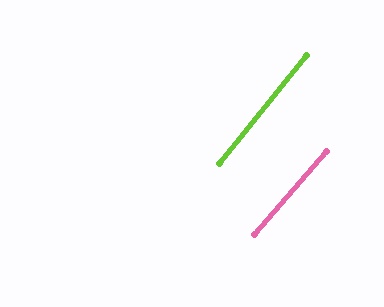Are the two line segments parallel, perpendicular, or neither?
Parallel — their directions differ by only 1.9°.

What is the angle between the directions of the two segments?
Approximately 2 degrees.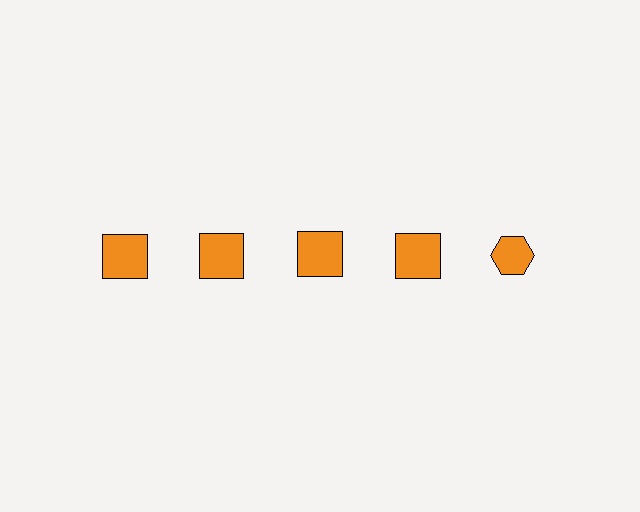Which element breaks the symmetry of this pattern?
The orange hexagon in the top row, rightmost column breaks the symmetry. All other shapes are orange squares.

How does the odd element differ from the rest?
It has a different shape: hexagon instead of square.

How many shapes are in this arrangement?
There are 5 shapes arranged in a grid pattern.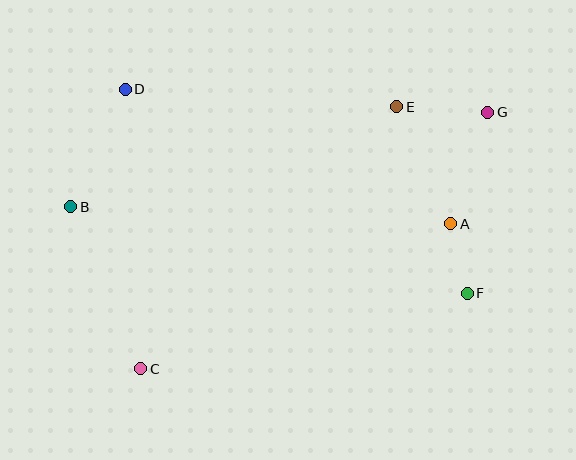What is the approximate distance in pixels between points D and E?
The distance between D and E is approximately 272 pixels.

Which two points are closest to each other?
Points A and F are closest to each other.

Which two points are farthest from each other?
Points C and G are farthest from each other.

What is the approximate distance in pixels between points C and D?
The distance between C and D is approximately 280 pixels.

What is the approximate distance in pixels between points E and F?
The distance between E and F is approximately 199 pixels.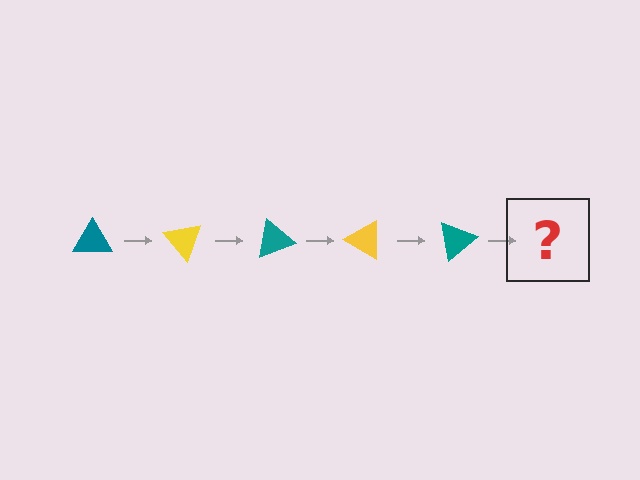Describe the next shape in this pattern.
It should be a yellow triangle, rotated 250 degrees from the start.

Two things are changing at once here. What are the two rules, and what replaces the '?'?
The two rules are that it rotates 50 degrees each step and the color cycles through teal and yellow. The '?' should be a yellow triangle, rotated 250 degrees from the start.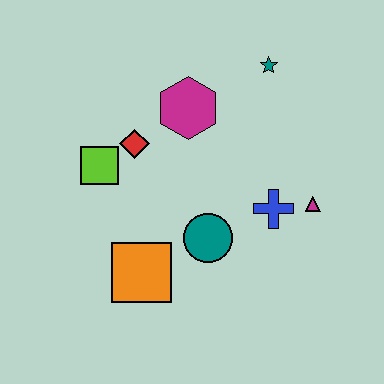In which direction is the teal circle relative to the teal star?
The teal circle is below the teal star.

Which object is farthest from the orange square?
The teal star is farthest from the orange square.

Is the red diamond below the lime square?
No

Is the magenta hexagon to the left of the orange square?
No